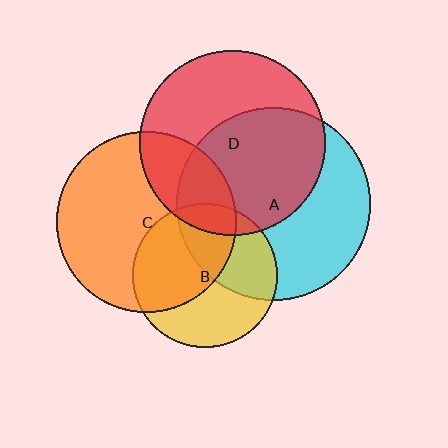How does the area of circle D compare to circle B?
Approximately 1.7 times.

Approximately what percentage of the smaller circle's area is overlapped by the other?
Approximately 55%.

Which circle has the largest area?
Circle A (cyan).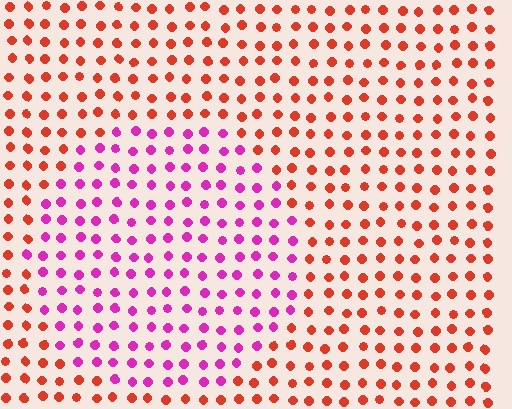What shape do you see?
I see a circle.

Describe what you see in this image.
The image is filled with small red elements in a uniform arrangement. A circle-shaped region is visible where the elements are tinted to a slightly different hue, forming a subtle color boundary.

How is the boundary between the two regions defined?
The boundary is defined purely by a slight shift in hue (about 55 degrees). Spacing, size, and orientation are identical on both sides.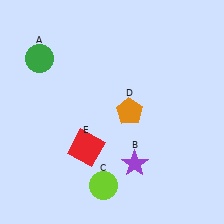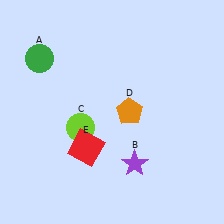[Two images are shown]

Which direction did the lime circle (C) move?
The lime circle (C) moved up.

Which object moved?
The lime circle (C) moved up.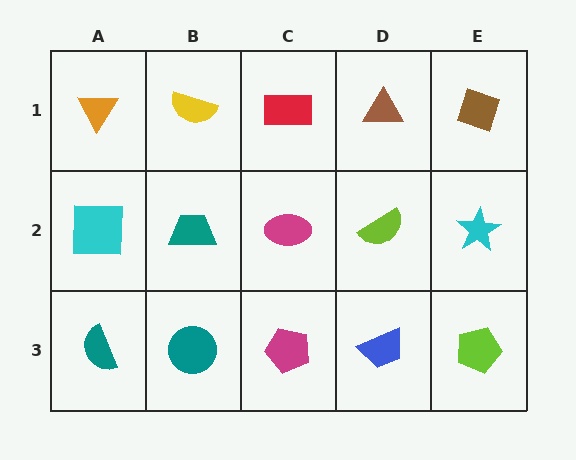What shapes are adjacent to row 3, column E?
A cyan star (row 2, column E), a blue trapezoid (row 3, column D).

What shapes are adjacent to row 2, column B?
A yellow semicircle (row 1, column B), a teal circle (row 3, column B), a cyan square (row 2, column A), a magenta ellipse (row 2, column C).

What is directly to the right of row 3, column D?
A lime pentagon.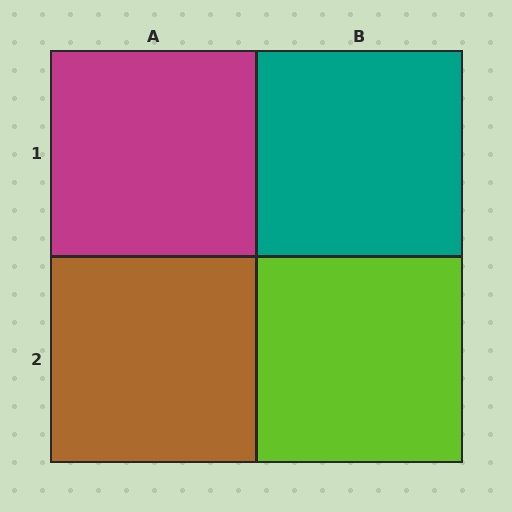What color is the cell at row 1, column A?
Magenta.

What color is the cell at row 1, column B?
Teal.